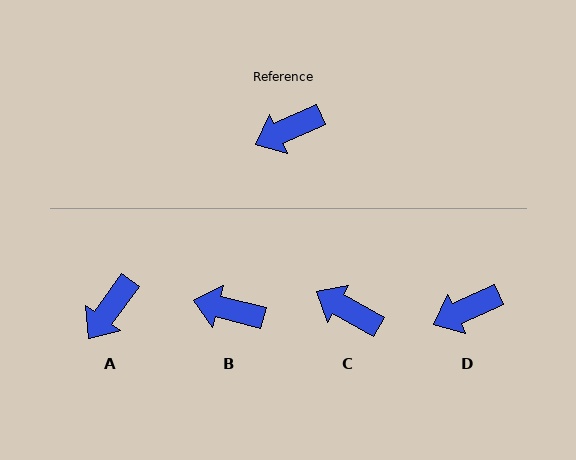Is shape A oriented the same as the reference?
No, it is off by about 29 degrees.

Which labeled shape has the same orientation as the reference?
D.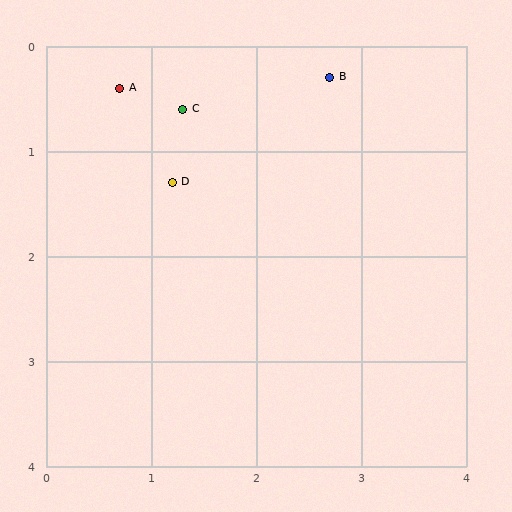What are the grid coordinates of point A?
Point A is at approximately (0.7, 0.4).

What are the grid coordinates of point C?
Point C is at approximately (1.3, 0.6).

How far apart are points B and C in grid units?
Points B and C are about 1.4 grid units apart.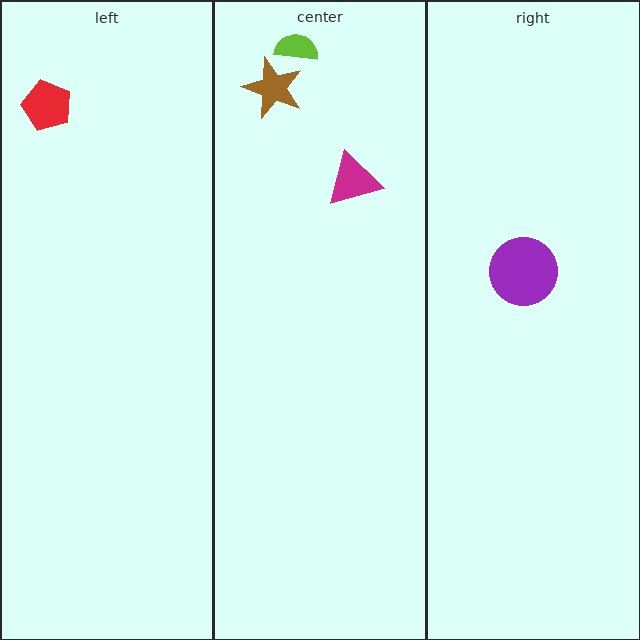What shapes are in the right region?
The purple circle.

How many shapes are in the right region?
1.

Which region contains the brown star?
The center region.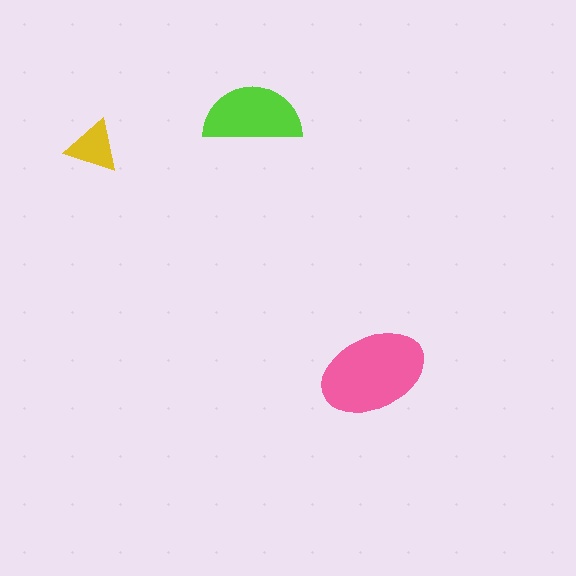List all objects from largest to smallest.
The pink ellipse, the lime semicircle, the yellow triangle.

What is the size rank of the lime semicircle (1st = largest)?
2nd.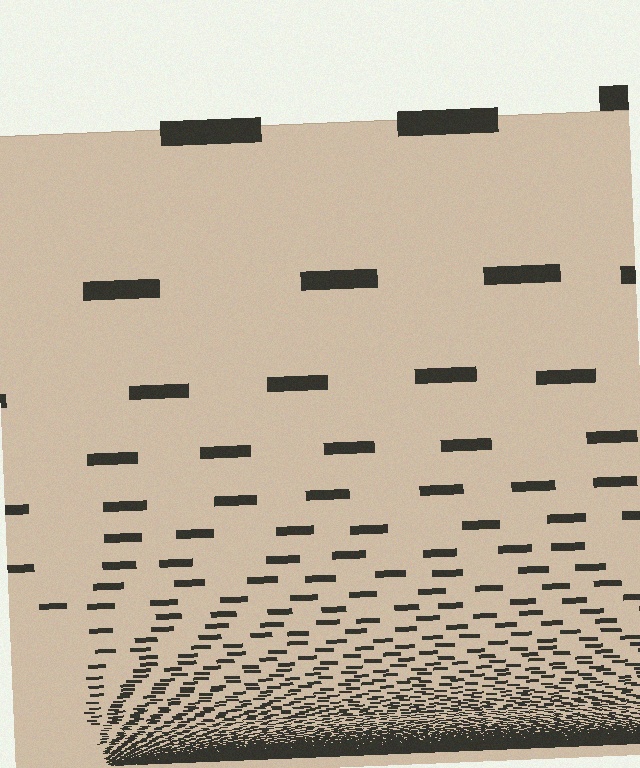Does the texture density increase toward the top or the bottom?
Density increases toward the bottom.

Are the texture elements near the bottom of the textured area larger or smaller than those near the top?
Smaller. The gradient is inverted — elements near the bottom are smaller and denser.